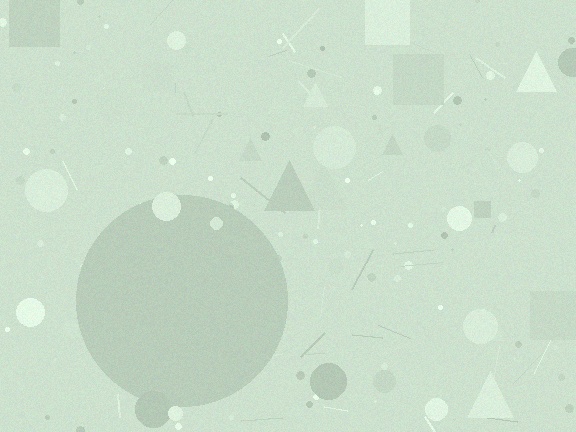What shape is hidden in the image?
A circle is hidden in the image.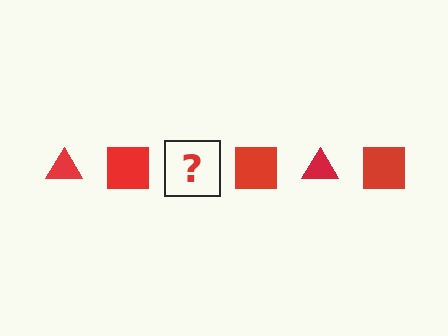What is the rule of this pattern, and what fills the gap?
The rule is that the pattern cycles through triangle, square shapes in red. The gap should be filled with a red triangle.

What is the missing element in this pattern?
The missing element is a red triangle.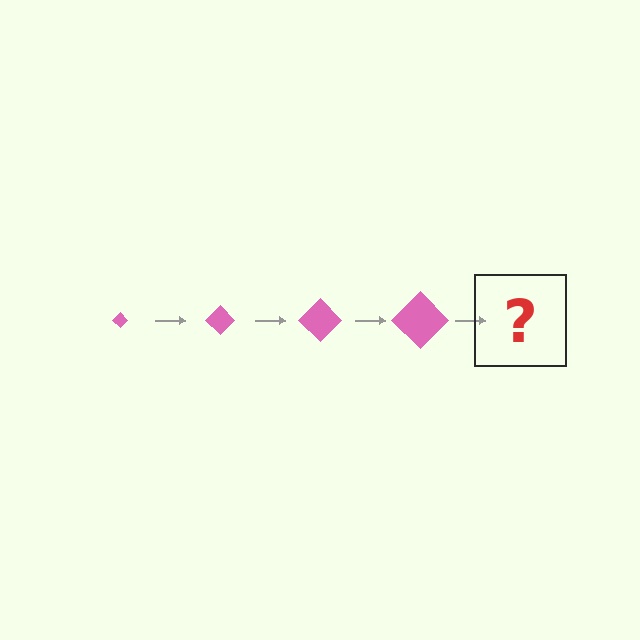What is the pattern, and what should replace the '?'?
The pattern is that the diamond gets progressively larger each step. The '?' should be a pink diamond, larger than the previous one.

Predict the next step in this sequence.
The next step is a pink diamond, larger than the previous one.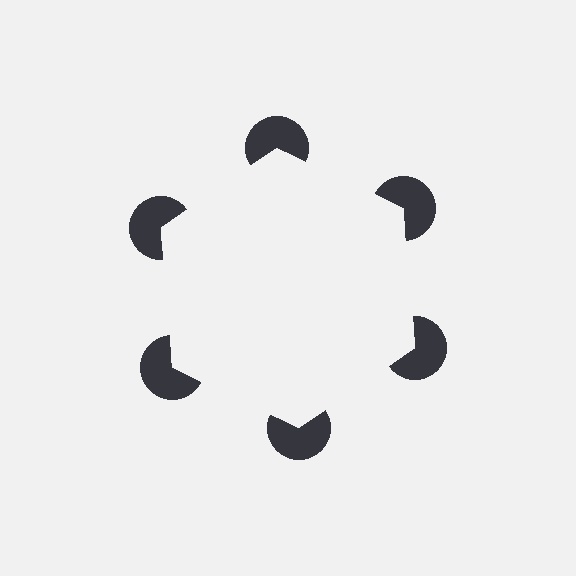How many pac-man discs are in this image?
There are 6 — one at each vertex of the illusory hexagon.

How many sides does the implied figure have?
6 sides.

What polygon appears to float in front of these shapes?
An illusory hexagon — its edges are inferred from the aligned wedge cuts in the pac-man discs, not physically drawn.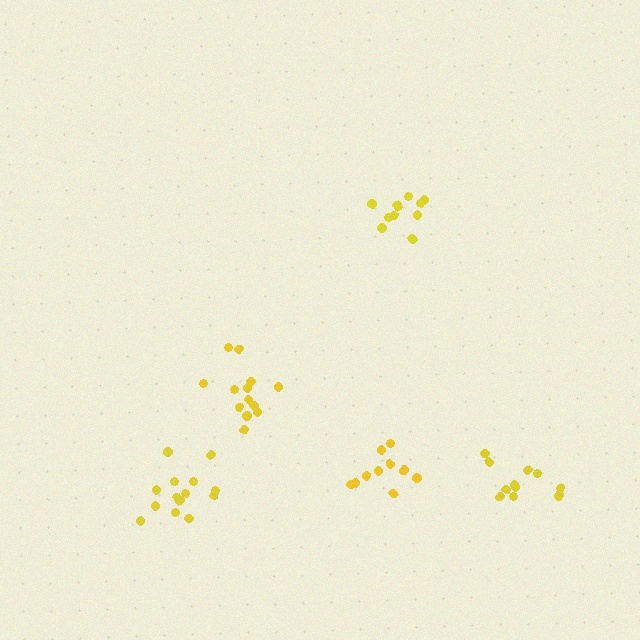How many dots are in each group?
Group 1: 13 dots, Group 2: 11 dots, Group 3: 11 dots, Group 4: 14 dots, Group 5: 10 dots (59 total).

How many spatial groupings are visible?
There are 5 spatial groupings.